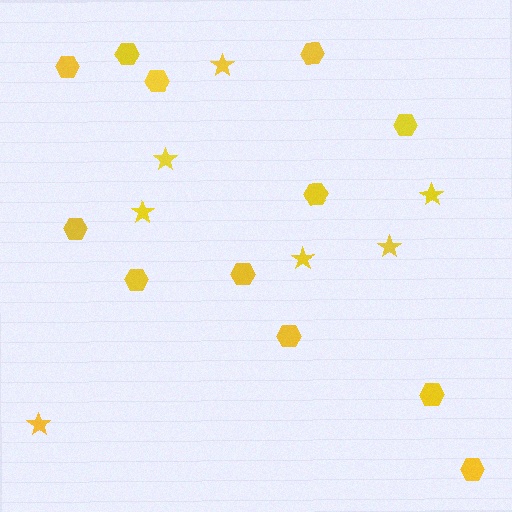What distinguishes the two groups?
There are 2 groups: one group of stars (7) and one group of hexagons (12).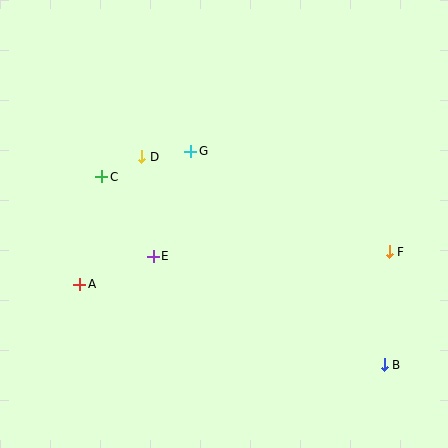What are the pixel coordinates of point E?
Point E is at (153, 256).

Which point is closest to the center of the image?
Point E at (153, 256) is closest to the center.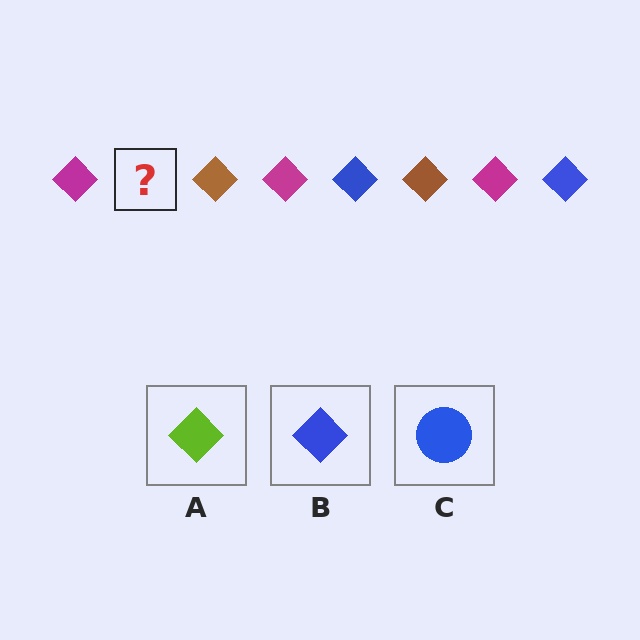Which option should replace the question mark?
Option B.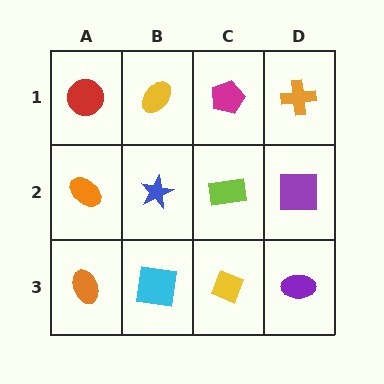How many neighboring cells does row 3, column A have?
2.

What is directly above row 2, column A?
A red circle.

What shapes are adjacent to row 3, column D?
A purple square (row 2, column D), a yellow diamond (row 3, column C).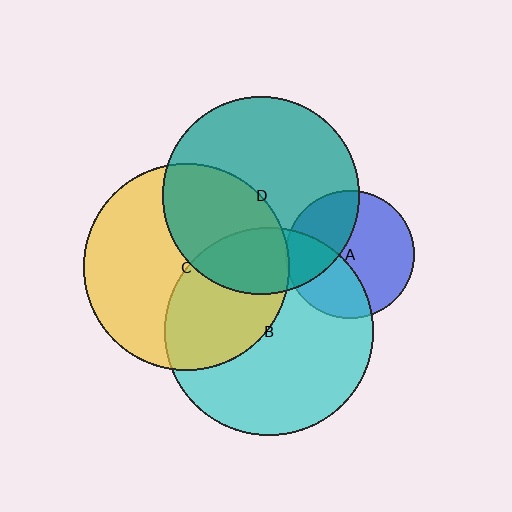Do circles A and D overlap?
Yes.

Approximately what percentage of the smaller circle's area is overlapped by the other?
Approximately 35%.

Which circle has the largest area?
Circle B (cyan).